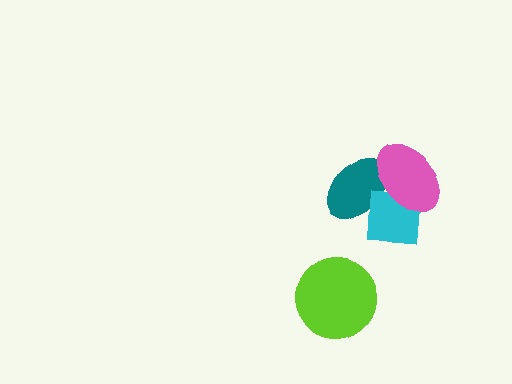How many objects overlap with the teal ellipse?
2 objects overlap with the teal ellipse.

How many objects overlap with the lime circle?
0 objects overlap with the lime circle.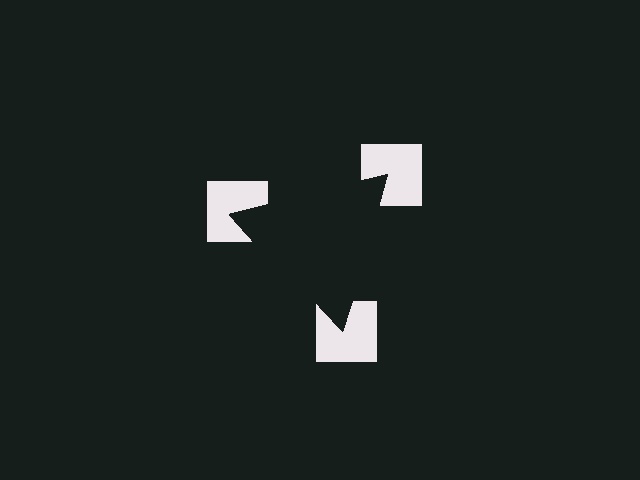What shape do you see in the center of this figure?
An illusory triangle — its edges are inferred from the aligned wedge cuts in the notched squares, not physically drawn.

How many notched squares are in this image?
There are 3 — one at each vertex of the illusory triangle.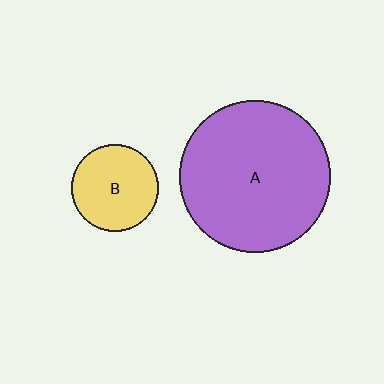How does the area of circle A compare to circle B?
Approximately 3.1 times.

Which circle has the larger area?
Circle A (purple).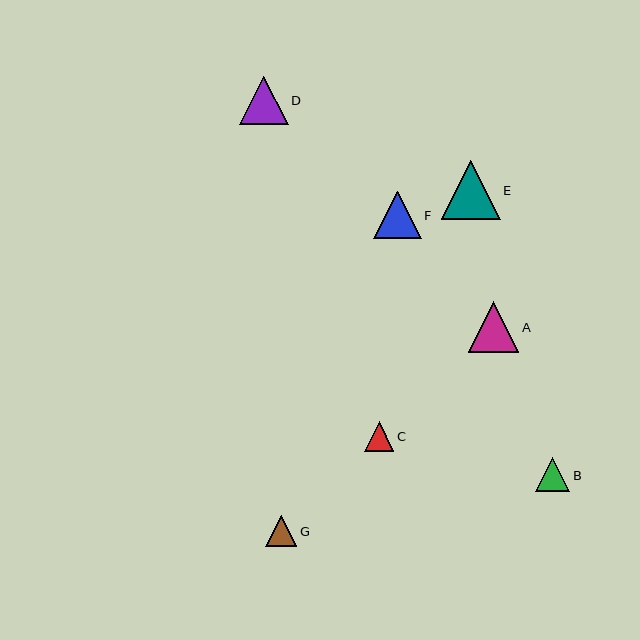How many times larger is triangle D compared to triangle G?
Triangle D is approximately 1.6 times the size of triangle G.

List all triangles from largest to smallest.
From largest to smallest: E, A, D, F, B, G, C.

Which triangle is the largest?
Triangle E is the largest with a size of approximately 59 pixels.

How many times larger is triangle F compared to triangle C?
Triangle F is approximately 1.6 times the size of triangle C.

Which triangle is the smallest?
Triangle C is the smallest with a size of approximately 30 pixels.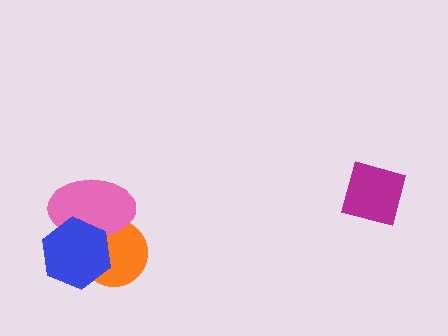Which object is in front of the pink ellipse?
The blue hexagon is in front of the pink ellipse.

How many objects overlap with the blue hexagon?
2 objects overlap with the blue hexagon.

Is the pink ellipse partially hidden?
Yes, it is partially covered by another shape.